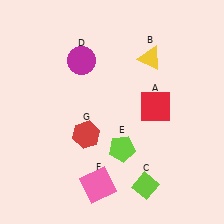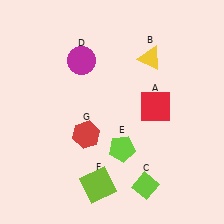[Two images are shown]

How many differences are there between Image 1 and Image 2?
There is 1 difference between the two images.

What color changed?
The square (F) changed from pink in Image 1 to lime in Image 2.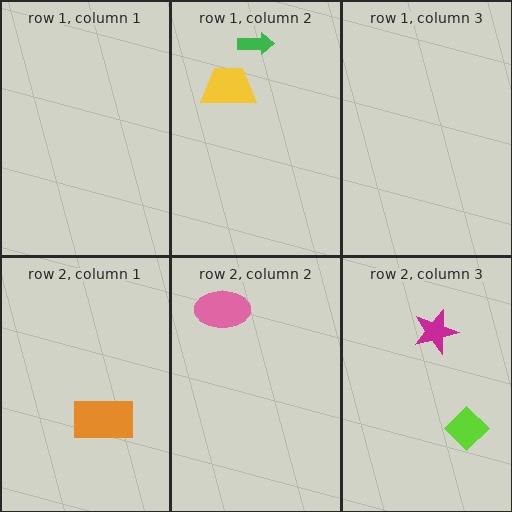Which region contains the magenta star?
The row 2, column 3 region.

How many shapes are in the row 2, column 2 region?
1.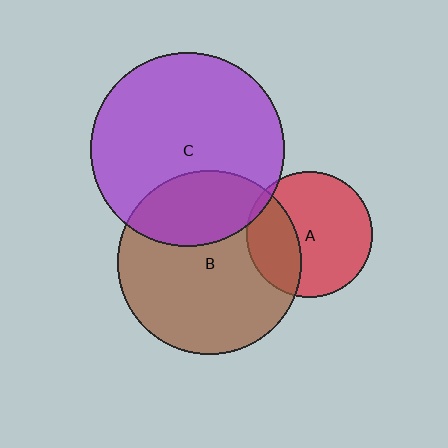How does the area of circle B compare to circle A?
Approximately 2.1 times.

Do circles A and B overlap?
Yes.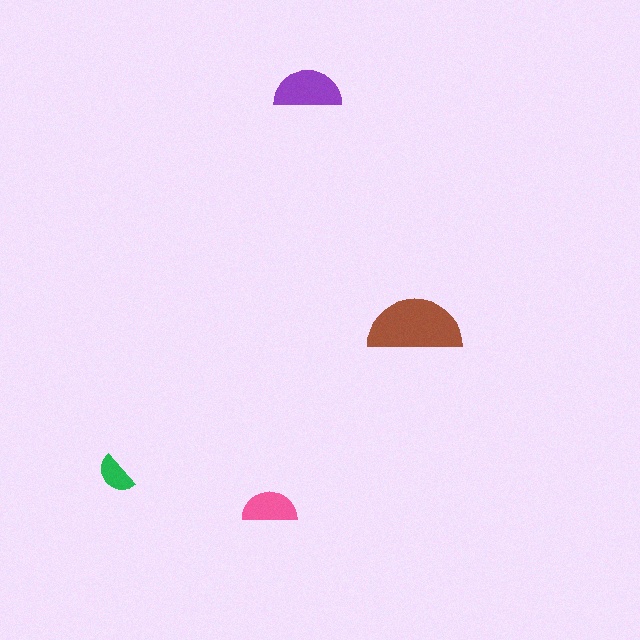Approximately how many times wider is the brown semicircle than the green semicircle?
About 2.5 times wider.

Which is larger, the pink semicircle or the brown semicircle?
The brown one.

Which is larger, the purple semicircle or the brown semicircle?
The brown one.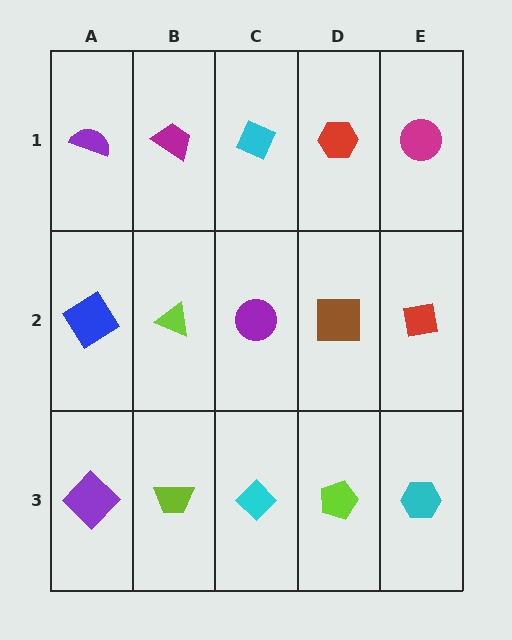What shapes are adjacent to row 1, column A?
A blue diamond (row 2, column A), a magenta trapezoid (row 1, column B).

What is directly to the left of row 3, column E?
A lime pentagon.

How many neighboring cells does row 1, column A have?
2.